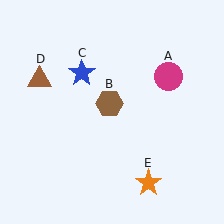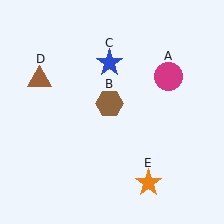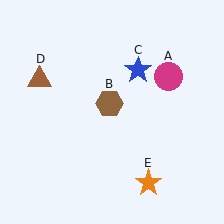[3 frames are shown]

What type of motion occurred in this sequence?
The blue star (object C) rotated clockwise around the center of the scene.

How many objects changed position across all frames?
1 object changed position: blue star (object C).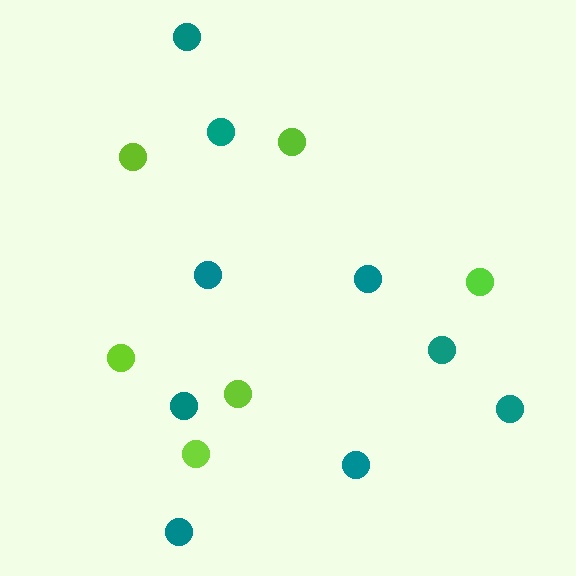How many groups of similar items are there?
There are 2 groups: one group of lime circles (6) and one group of teal circles (9).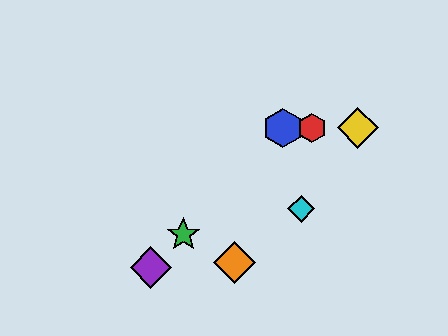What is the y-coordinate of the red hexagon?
The red hexagon is at y≈128.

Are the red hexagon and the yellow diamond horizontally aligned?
Yes, both are at y≈128.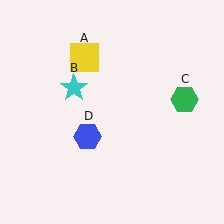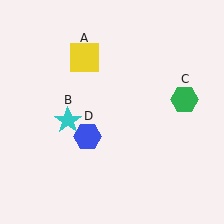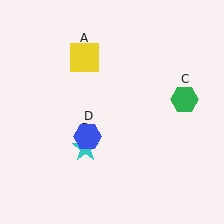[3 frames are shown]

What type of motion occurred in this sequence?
The cyan star (object B) rotated counterclockwise around the center of the scene.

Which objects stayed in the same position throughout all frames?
Yellow square (object A) and green hexagon (object C) and blue hexagon (object D) remained stationary.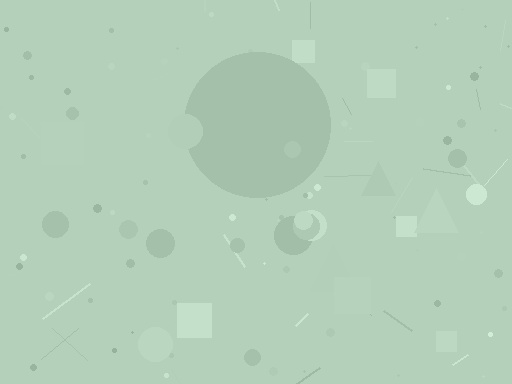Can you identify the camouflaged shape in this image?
The camouflaged shape is a circle.